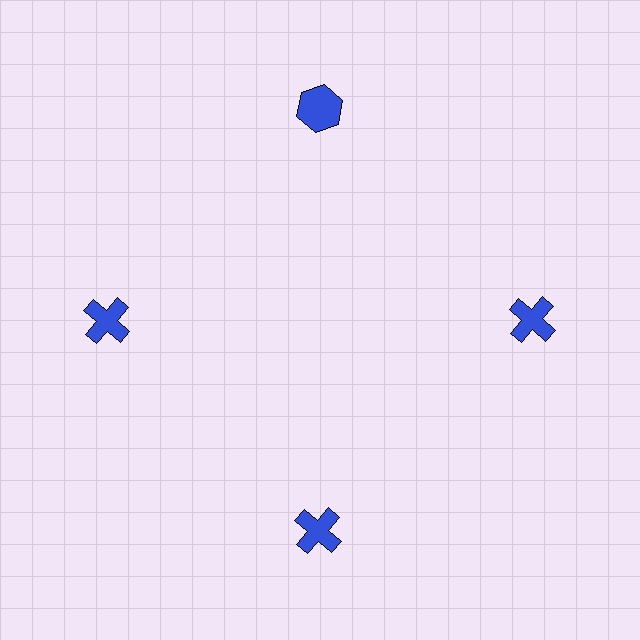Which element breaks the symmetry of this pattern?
The blue hexagon at roughly the 12 o'clock position breaks the symmetry. All other shapes are blue crosses.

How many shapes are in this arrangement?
There are 4 shapes arranged in a ring pattern.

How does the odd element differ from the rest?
It has a different shape: hexagon instead of cross.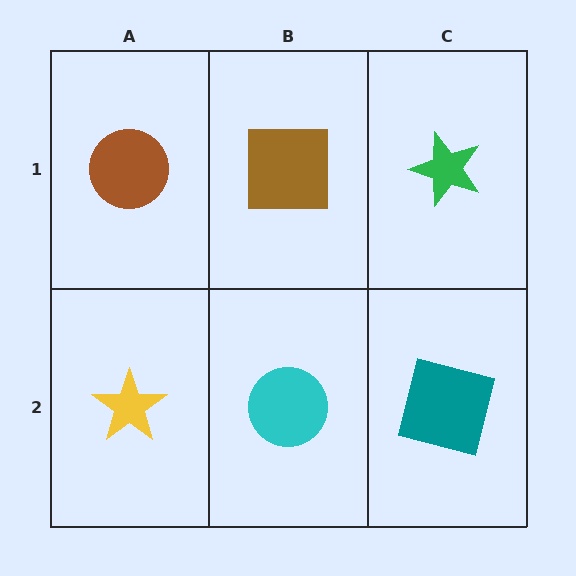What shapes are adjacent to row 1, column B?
A cyan circle (row 2, column B), a brown circle (row 1, column A), a green star (row 1, column C).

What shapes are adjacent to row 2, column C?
A green star (row 1, column C), a cyan circle (row 2, column B).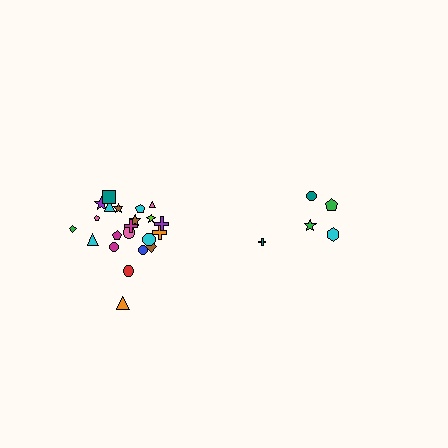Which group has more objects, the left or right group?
The left group.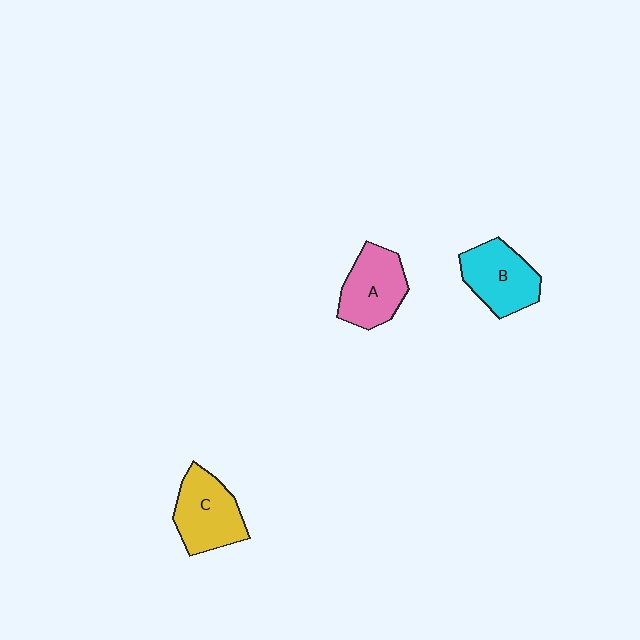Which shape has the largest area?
Shape C (yellow).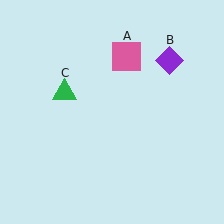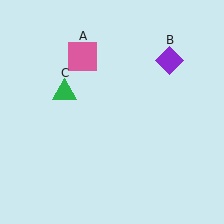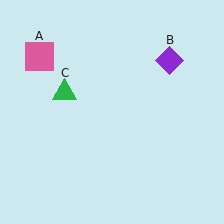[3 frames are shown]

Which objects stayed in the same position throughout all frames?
Purple diamond (object B) and green triangle (object C) remained stationary.